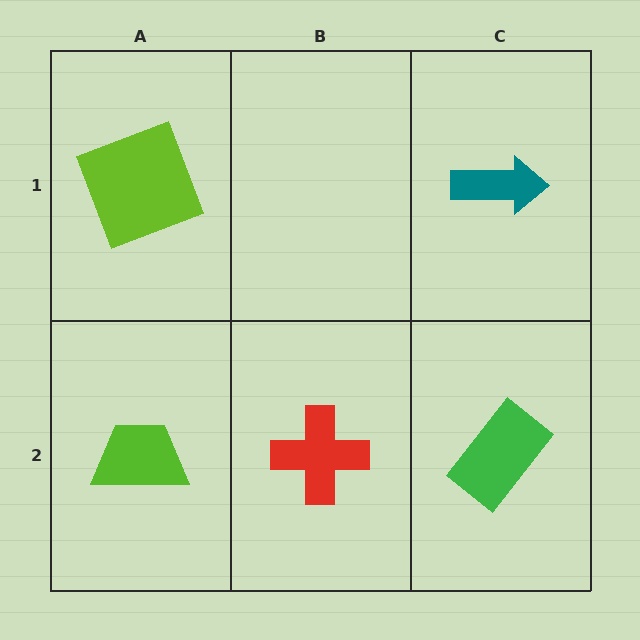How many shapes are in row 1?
2 shapes.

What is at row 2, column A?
A lime trapezoid.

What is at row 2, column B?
A red cross.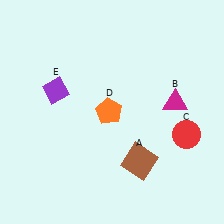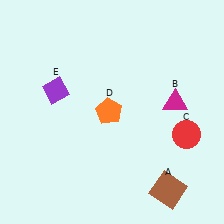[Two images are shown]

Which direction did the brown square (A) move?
The brown square (A) moved right.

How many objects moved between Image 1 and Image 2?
1 object moved between the two images.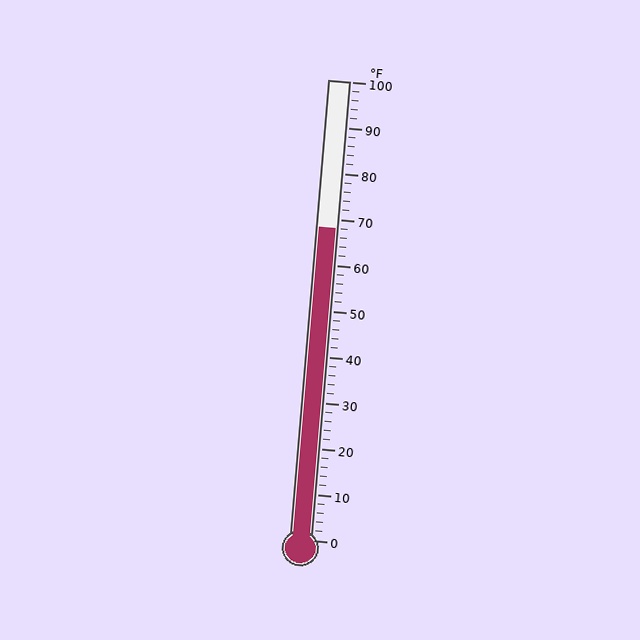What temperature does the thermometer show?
The thermometer shows approximately 68°F.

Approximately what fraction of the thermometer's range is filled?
The thermometer is filled to approximately 70% of its range.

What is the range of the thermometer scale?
The thermometer scale ranges from 0°F to 100°F.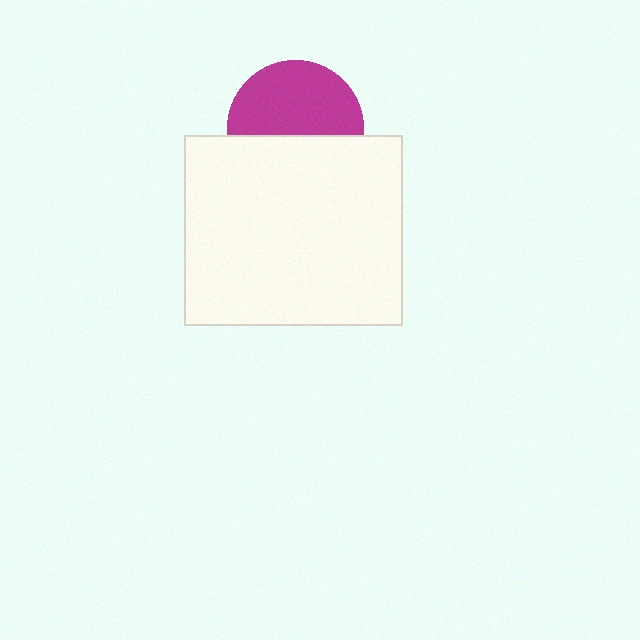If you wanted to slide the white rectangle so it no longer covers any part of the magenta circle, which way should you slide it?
Slide it down — that is the most direct way to separate the two shapes.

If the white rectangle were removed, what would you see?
You would see the complete magenta circle.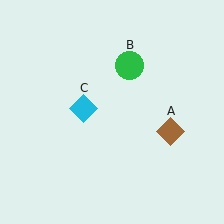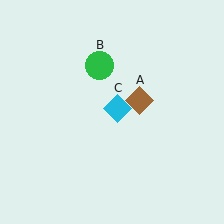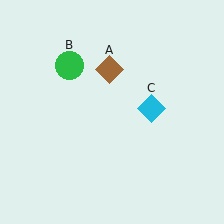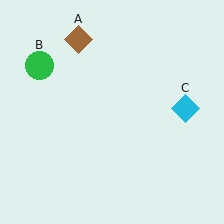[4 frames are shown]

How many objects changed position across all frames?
3 objects changed position: brown diamond (object A), green circle (object B), cyan diamond (object C).